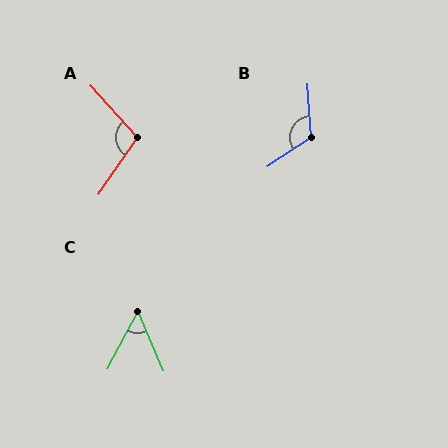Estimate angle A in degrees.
Approximately 103 degrees.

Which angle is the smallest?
C, at approximately 51 degrees.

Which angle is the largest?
B, at approximately 119 degrees.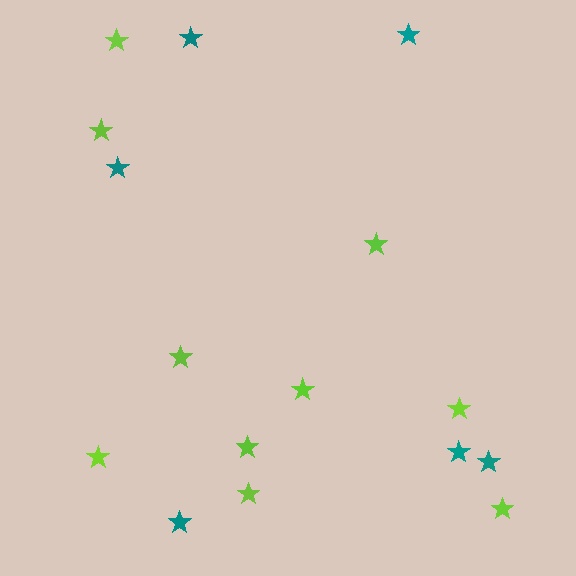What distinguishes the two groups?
There are 2 groups: one group of teal stars (6) and one group of lime stars (10).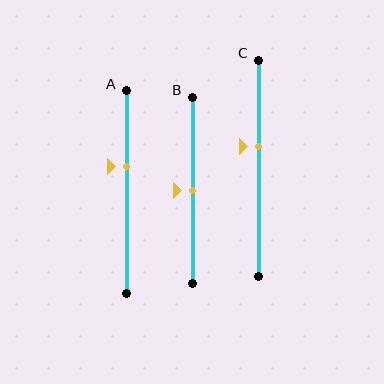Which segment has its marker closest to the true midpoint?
Segment B has its marker closest to the true midpoint.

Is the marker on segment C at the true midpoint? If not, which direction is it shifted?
No, the marker on segment C is shifted upward by about 10% of the segment length.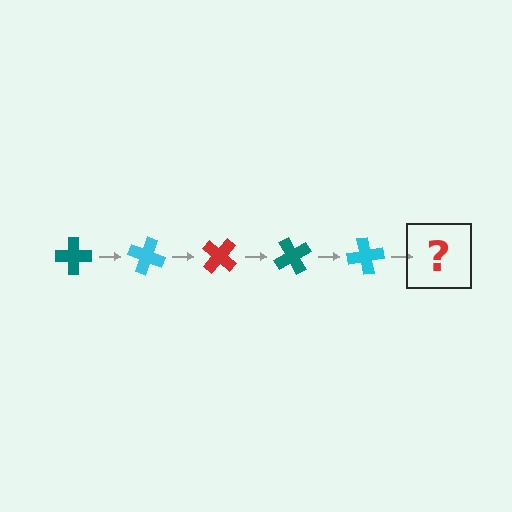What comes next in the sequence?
The next element should be a red cross, rotated 100 degrees from the start.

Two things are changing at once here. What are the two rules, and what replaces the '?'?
The two rules are that it rotates 20 degrees each step and the color cycles through teal, cyan, and red. The '?' should be a red cross, rotated 100 degrees from the start.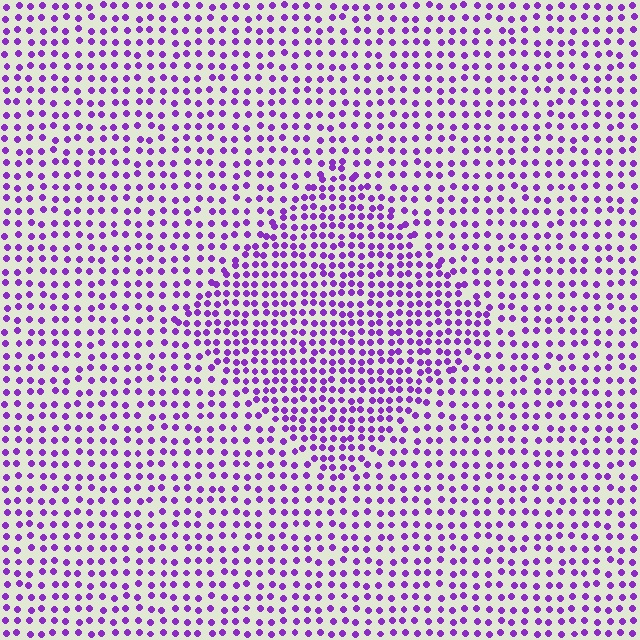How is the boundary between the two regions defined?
The boundary is defined by a change in element density (approximately 1.6x ratio). All elements are the same color, size, and shape.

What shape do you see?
I see a diamond.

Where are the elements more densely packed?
The elements are more densely packed inside the diamond boundary.